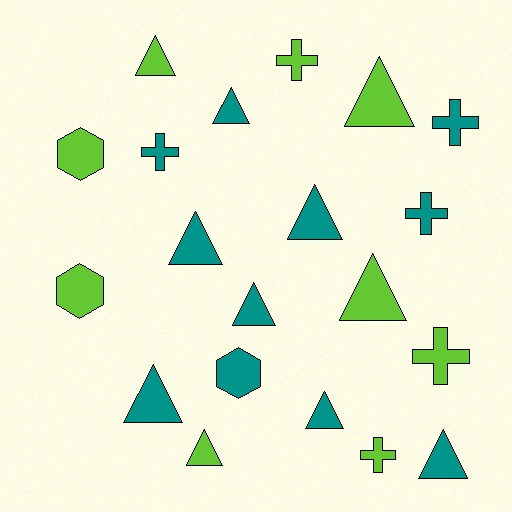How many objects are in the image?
There are 20 objects.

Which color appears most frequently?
Teal, with 11 objects.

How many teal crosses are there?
There are 3 teal crosses.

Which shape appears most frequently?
Triangle, with 11 objects.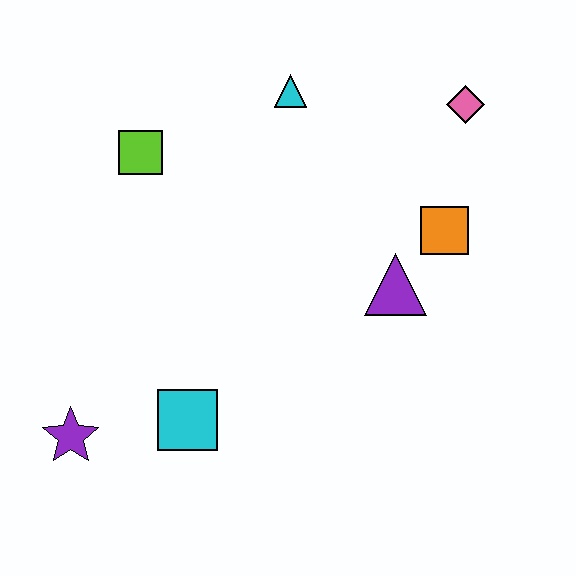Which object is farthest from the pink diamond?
The purple star is farthest from the pink diamond.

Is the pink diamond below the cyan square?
No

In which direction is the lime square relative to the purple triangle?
The lime square is to the left of the purple triangle.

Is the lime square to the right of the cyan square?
No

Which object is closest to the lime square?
The cyan triangle is closest to the lime square.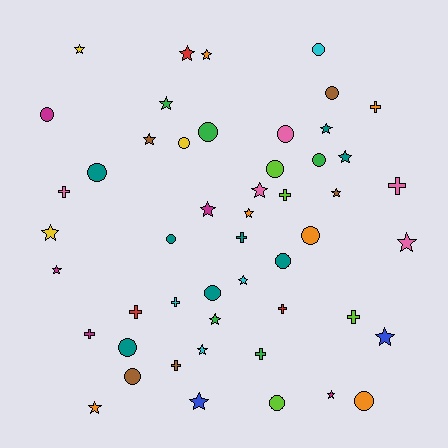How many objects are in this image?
There are 50 objects.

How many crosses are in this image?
There are 12 crosses.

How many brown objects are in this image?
There are 5 brown objects.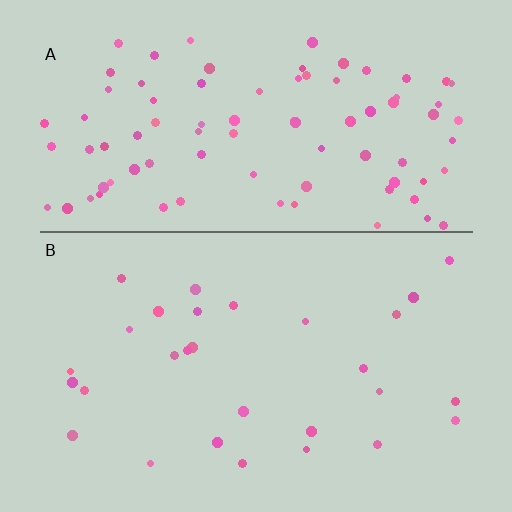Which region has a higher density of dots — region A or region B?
A (the top).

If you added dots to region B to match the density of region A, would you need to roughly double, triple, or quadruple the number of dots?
Approximately triple.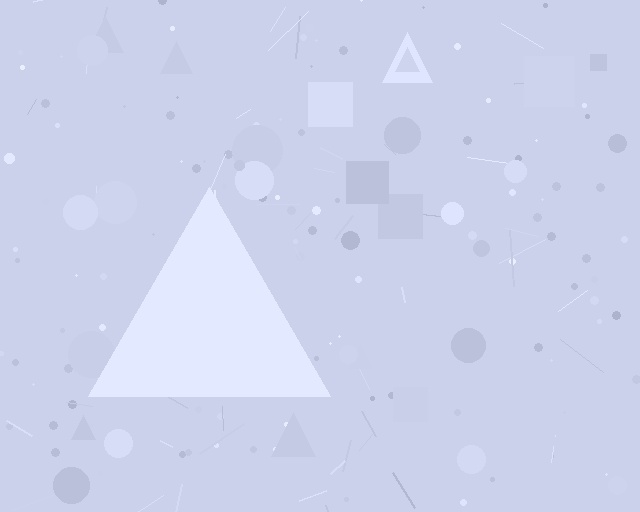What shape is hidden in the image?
A triangle is hidden in the image.